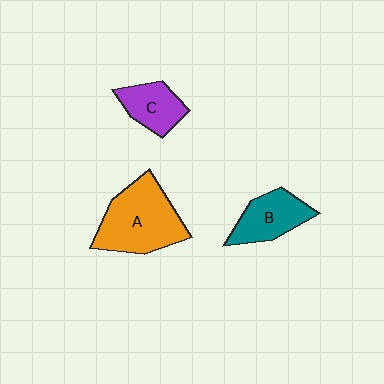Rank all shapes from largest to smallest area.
From largest to smallest: A (orange), B (teal), C (purple).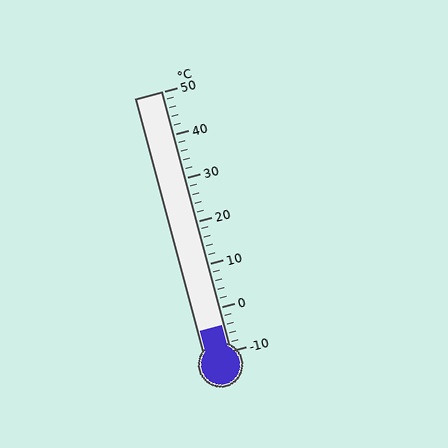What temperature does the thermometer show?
The thermometer shows approximately -4°C.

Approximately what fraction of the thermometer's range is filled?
The thermometer is filled to approximately 10% of its range.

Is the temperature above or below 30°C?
The temperature is below 30°C.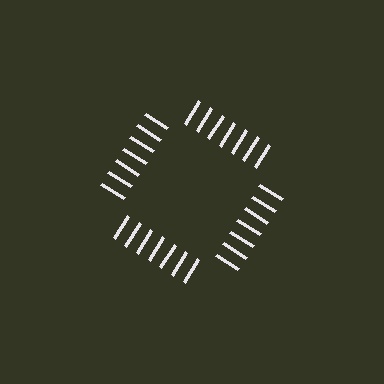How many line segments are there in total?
28 — 7 along each of the 4 edges.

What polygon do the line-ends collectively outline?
An illusory square — the line segments terminate on its edges but no continuous stroke is drawn.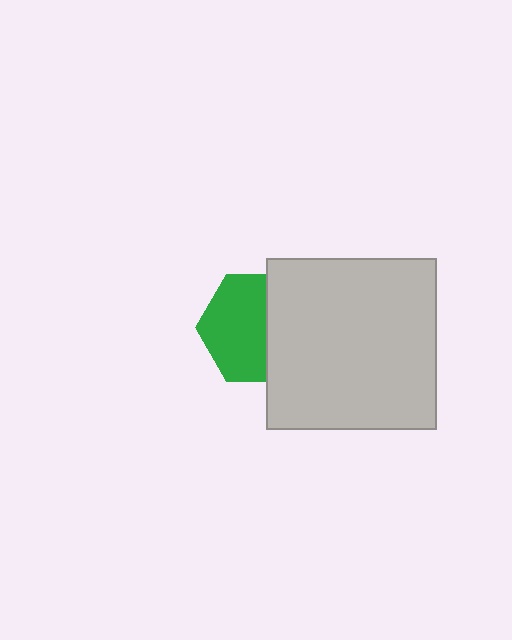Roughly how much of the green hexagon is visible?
About half of it is visible (roughly 59%).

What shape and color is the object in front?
The object in front is a light gray square.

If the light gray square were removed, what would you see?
You would see the complete green hexagon.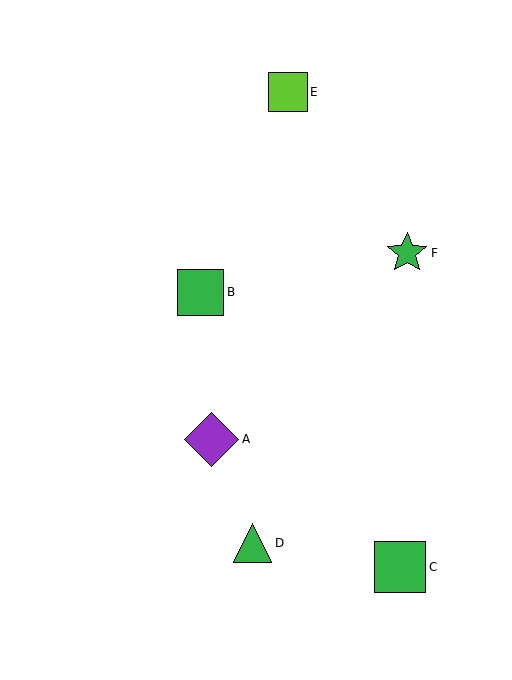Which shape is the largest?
The purple diamond (labeled A) is the largest.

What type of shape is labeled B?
Shape B is a green square.